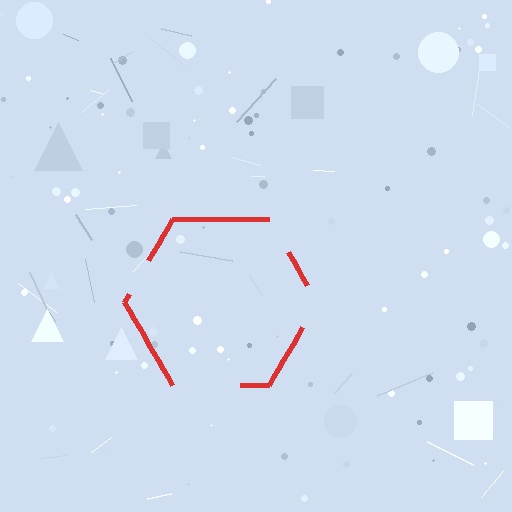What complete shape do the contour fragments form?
The contour fragments form a hexagon.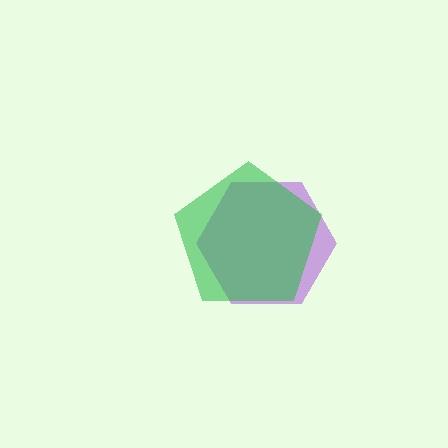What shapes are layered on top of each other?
The layered shapes are: a purple hexagon, a green pentagon.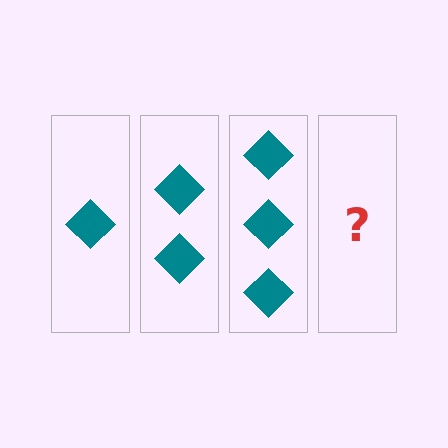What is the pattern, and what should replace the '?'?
The pattern is that each step adds one more diamond. The '?' should be 4 diamonds.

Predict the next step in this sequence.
The next step is 4 diamonds.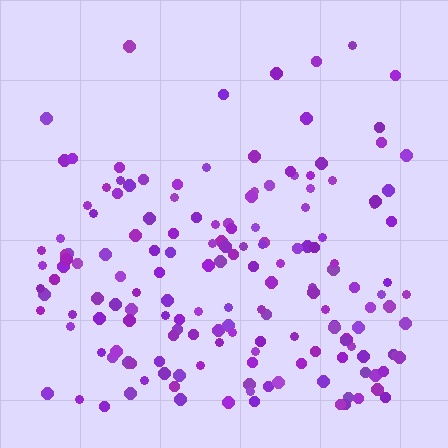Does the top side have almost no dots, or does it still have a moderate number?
Still a moderate number, just noticeably fewer than the bottom.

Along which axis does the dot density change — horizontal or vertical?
Vertical.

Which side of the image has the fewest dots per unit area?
The top.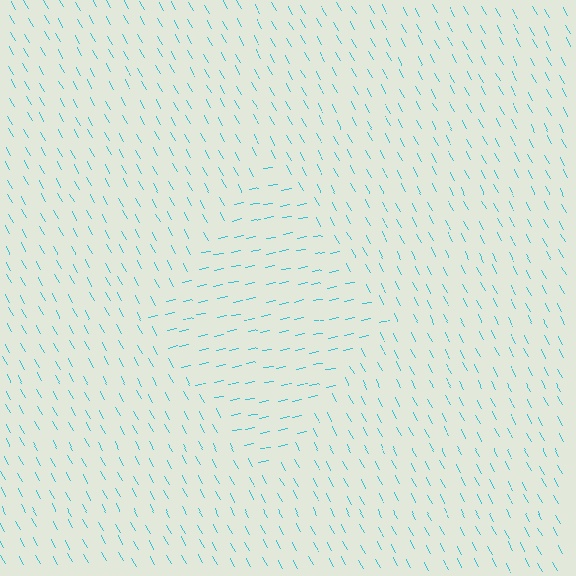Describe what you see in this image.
The image is filled with small cyan line segments. A diamond region in the image has lines oriented differently from the surrounding lines, creating a visible texture boundary.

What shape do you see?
I see a diamond.